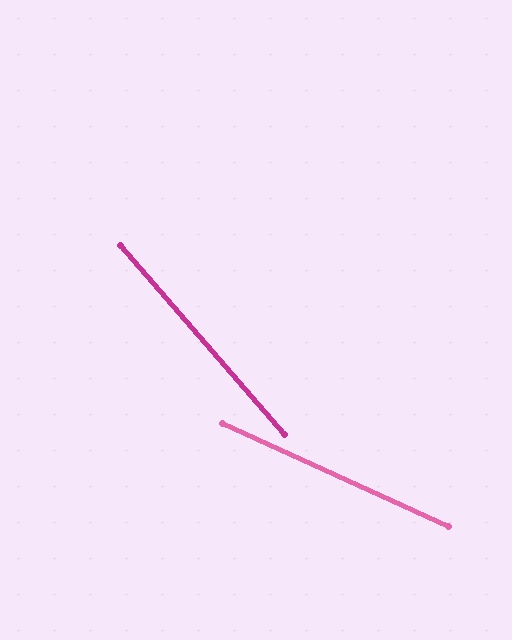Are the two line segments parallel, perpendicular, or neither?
Neither parallel nor perpendicular — they differ by about 25°.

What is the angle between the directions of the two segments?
Approximately 25 degrees.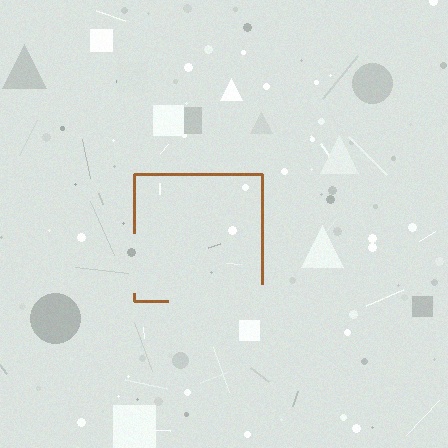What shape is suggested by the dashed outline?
The dashed outline suggests a square.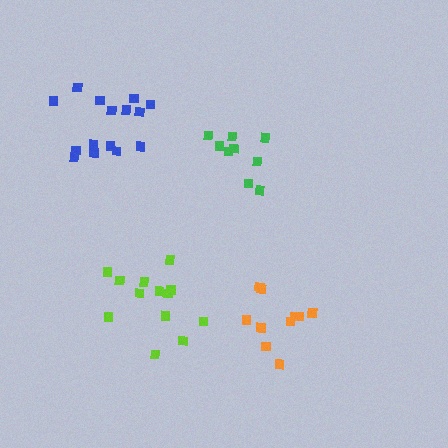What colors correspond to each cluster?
The clusters are colored: lime, orange, blue, green.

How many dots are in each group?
Group 1: 13 dots, Group 2: 10 dots, Group 3: 15 dots, Group 4: 9 dots (47 total).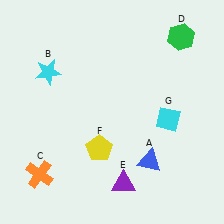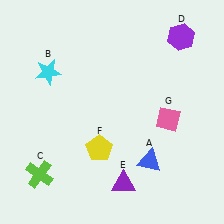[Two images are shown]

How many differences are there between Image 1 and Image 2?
There are 3 differences between the two images.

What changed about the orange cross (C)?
In Image 1, C is orange. In Image 2, it changed to lime.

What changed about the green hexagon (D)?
In Image 1, D is green. In Image 2, it changed to purple.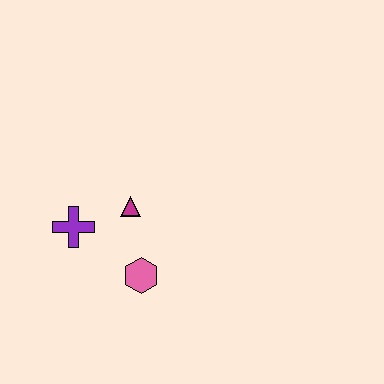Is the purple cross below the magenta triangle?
Yes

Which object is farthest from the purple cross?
The pink hexagon is farthest from the purple cross.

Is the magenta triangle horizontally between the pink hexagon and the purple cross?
Yes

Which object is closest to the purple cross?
The magenta triangle is closest to the purple cross.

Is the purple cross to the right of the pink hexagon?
No